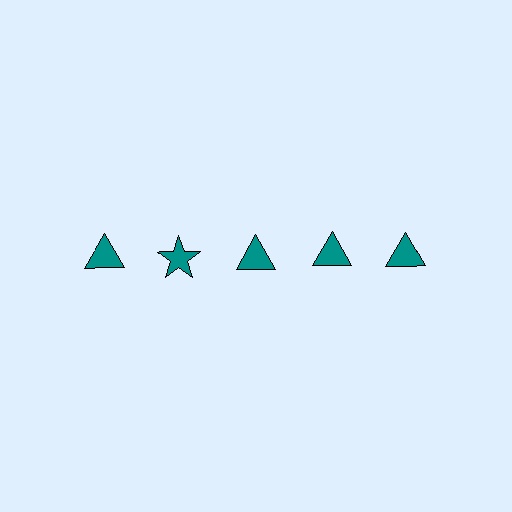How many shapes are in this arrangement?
There are 5 shapes arranged in a grid pattern.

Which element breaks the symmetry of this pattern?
The teal star in the top row, second from left column breaks the symmetry. All other shapes are teal triangles.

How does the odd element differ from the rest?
It has a different shape: star instead of triangle.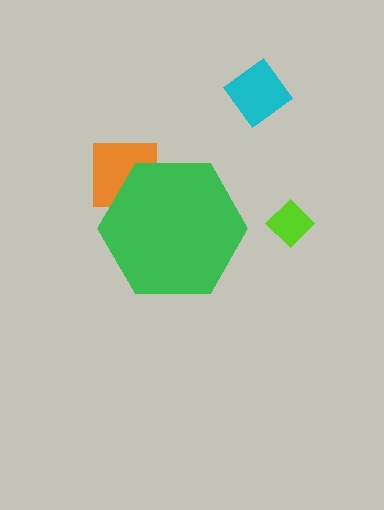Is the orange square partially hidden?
Yes, the orange square is partially hidden behind the green hexagon.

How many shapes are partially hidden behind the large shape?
1 shape is partially hidden.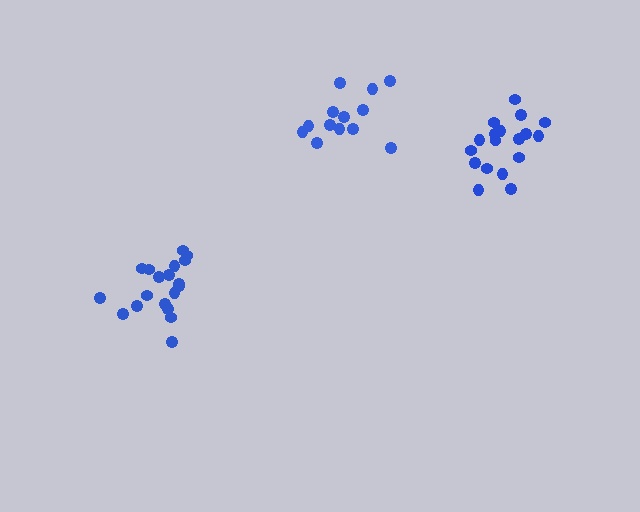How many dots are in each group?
Group 1: 19 dots, Group 2: 18 dots, Group 3: 13 dots (50 total).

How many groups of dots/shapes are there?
There are 3 groups.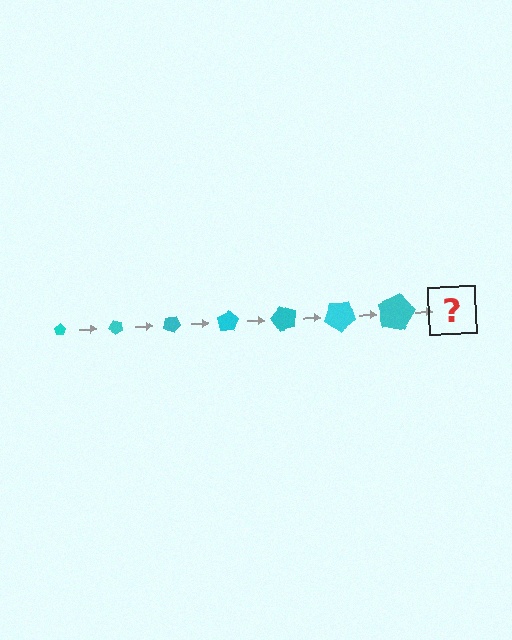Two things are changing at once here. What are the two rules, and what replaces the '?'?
The two rules are that the pentagon grows larger each step and it rotates 50 degrees each step. The '?' should be a pentagon, larger than the previous one and rotated 350 degrees from the start.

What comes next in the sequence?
The next element should be a pentagon, larger than the previous one and rotated 350 degrees from the start.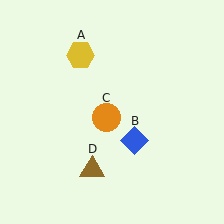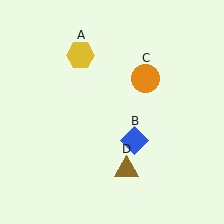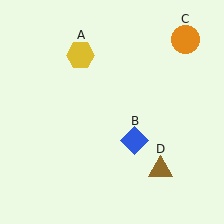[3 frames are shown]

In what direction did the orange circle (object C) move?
The orange circle (object C) moved up and to the right.